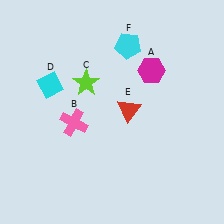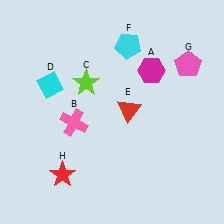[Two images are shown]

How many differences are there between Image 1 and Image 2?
There are 2 differences between the two images.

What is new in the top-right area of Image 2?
A pink pentagon (G) was added in the top-right area of Image 2.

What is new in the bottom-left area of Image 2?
A red star (H) was added in the bottom-left area of Image 2.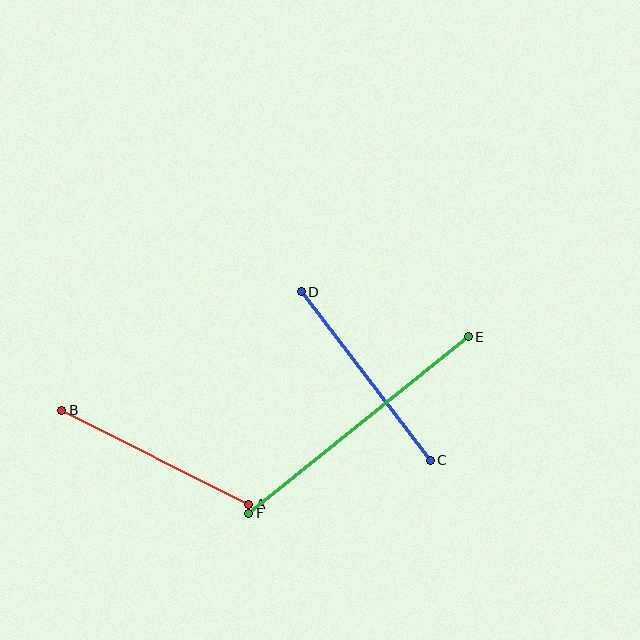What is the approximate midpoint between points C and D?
The midpoint is at approximately (366, 376) pixels.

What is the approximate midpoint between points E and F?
The midpoint is at approximately (358, 425) pixels.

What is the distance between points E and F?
The distance is approximately 282 pixels.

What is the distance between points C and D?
The distance is approximately 212 pixels.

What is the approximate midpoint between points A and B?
The midpoint is at approximately (155, 457) pixels.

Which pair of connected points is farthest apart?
Points E and F are farthest apart.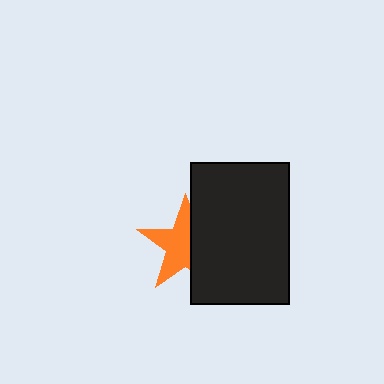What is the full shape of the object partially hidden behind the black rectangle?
The partially hidden object is an orange star.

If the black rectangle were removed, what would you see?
You would see the complete orange star.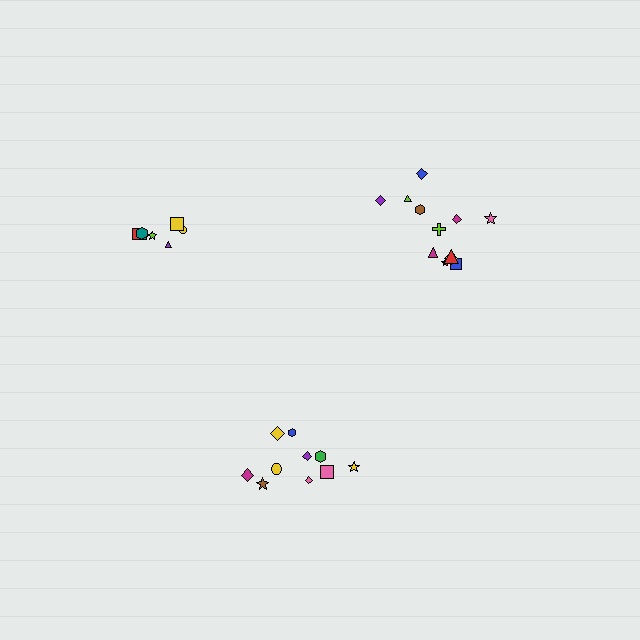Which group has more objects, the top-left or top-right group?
The top-right group.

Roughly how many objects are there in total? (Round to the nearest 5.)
Roughly 30 objects in total.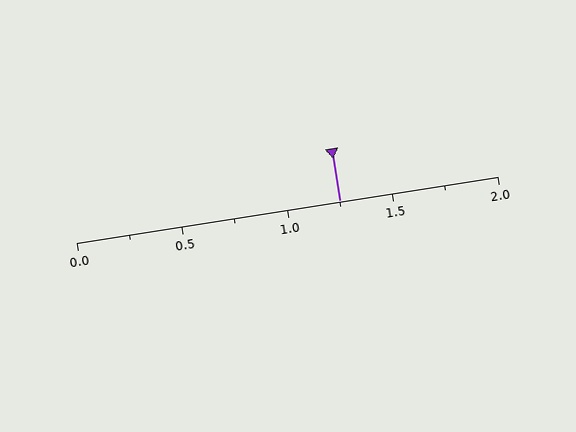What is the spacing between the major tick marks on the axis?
The major ticks are spaced 0.5 apart.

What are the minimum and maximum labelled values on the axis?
The axis runs from 0.0 to 2.0.